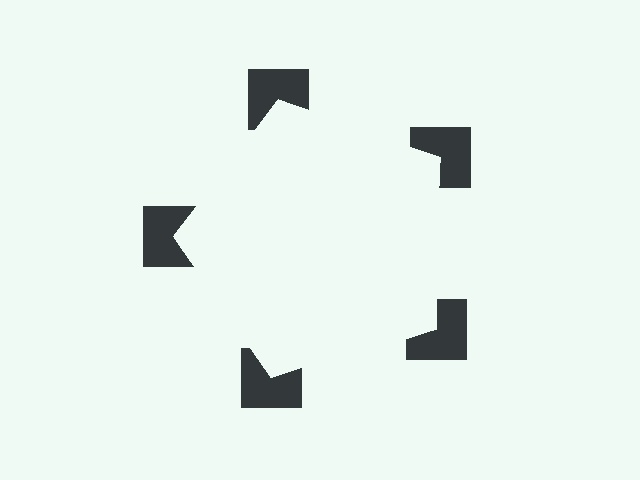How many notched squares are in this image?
There are 5 — one at each vertex of the illusory pentagon.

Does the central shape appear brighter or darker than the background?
It typically appears slightly brighter than the background, even though no actual brightness change is drawn.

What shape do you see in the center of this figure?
An illusory pentagon — its edges are inferred from the aligned wedge cuts in the notched squares, not physically drawn.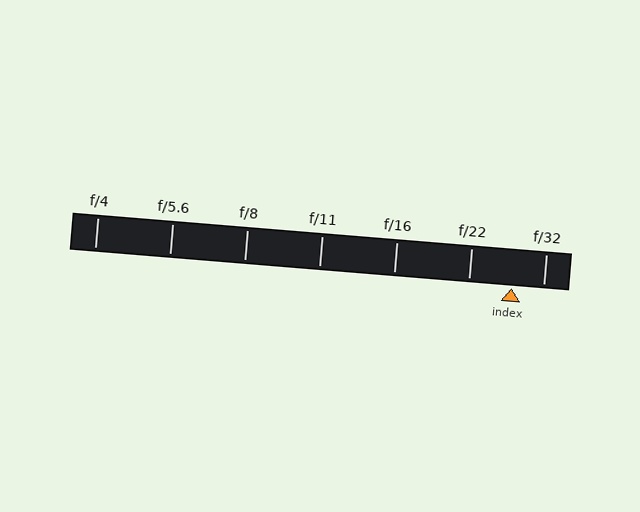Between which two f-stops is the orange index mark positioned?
The index mark is between f/22 and f/32.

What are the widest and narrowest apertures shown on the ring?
The widest aperture shown is f/4 and the narrowest is f/32.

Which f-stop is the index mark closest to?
The index mark is closest to f/32.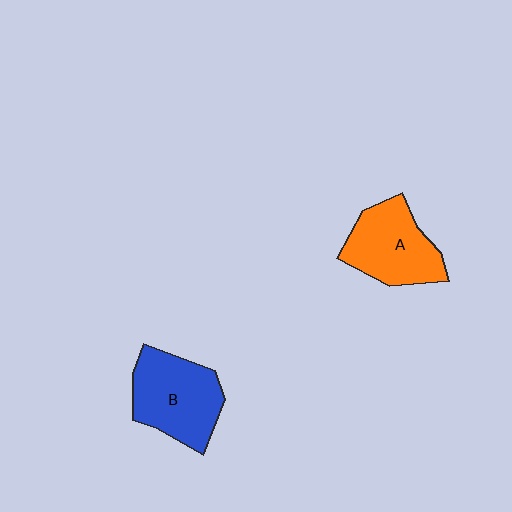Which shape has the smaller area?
Shape A (orange).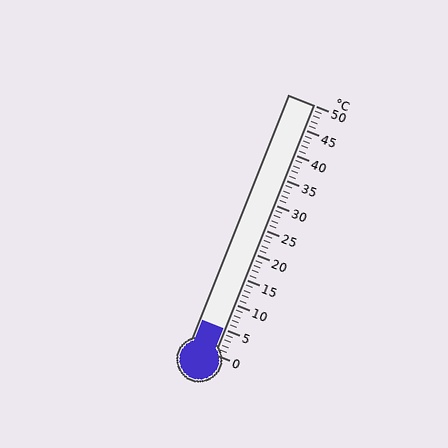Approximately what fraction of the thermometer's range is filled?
The thermometer is filled to approximately 10% of its range.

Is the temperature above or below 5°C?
The temperature is at 5°C.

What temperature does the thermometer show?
The thermometer shows approximately 5°C.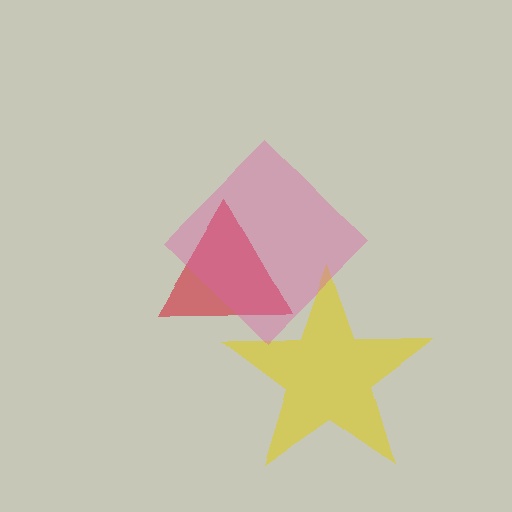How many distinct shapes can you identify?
There are 3 distinct shapes: a yellow star, a red triangle, a pink diamond.